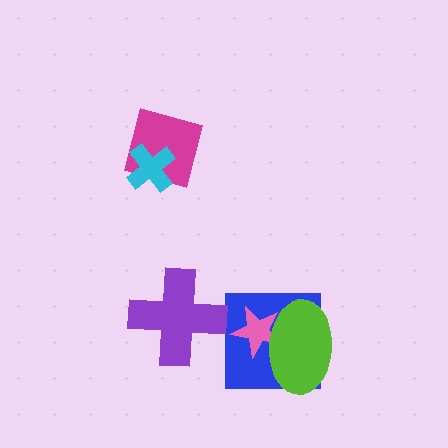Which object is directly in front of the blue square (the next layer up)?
The pink star is directly in front of the blue square.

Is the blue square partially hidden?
Yes, it is partially covered by another shape.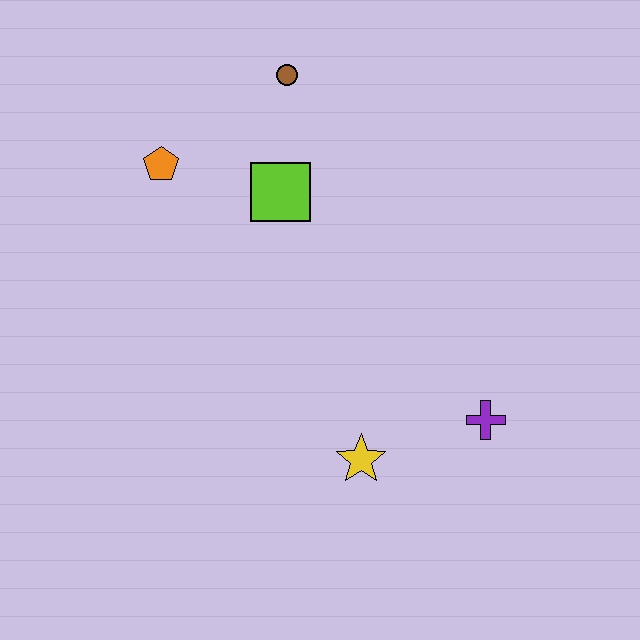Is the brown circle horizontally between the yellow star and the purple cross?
No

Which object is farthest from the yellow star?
The brown circle is farthest from the yellow star.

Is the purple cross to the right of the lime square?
Yes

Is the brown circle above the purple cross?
Yes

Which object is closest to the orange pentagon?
The lime square is closest to the orange pentagon.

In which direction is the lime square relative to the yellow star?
The lime square is above the yellow star.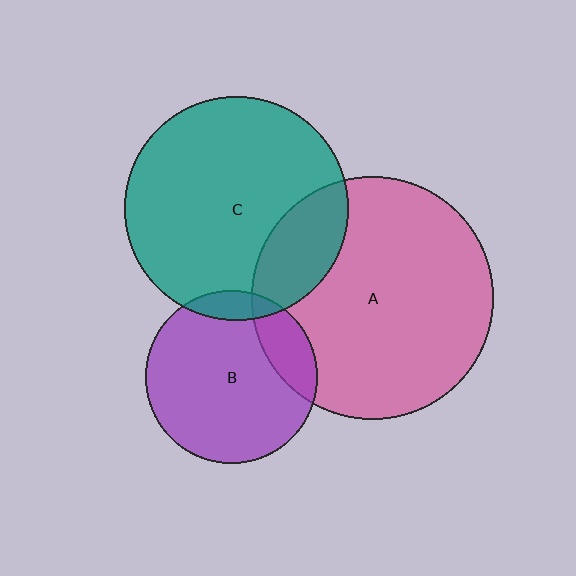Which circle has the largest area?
Circle A (pink).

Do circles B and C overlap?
Yes.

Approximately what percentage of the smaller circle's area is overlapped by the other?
Approximately 10%.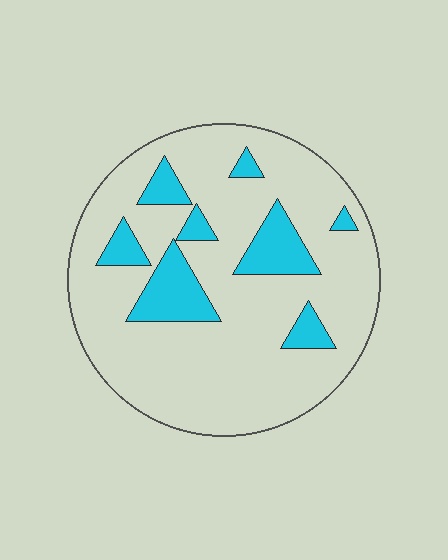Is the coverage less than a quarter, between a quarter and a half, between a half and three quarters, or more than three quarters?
Less than a quarter.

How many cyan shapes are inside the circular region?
8.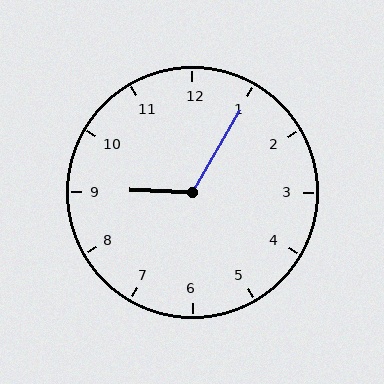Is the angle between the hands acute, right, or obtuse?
It is obtuse.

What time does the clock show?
9:05.